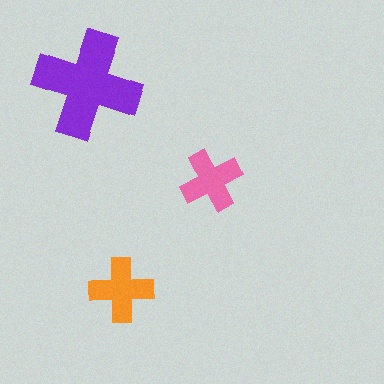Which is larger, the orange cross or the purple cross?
The purple one.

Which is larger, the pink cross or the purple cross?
The purple one.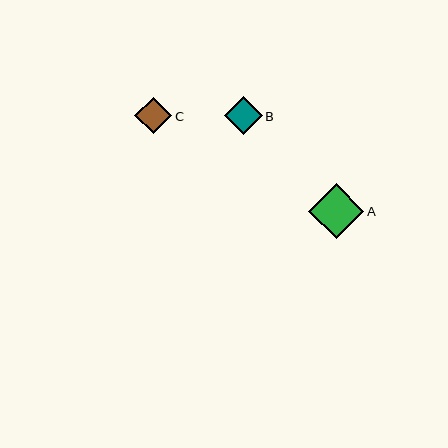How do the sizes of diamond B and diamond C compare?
Diamond B and diamond C are approximately the same size.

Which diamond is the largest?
Diamond A is the largest with a size of approximately 55 pixels.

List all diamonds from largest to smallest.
From largest to smallest: A, B, C.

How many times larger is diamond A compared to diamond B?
Diamond A is approximately 1.5 times the size of diamond B.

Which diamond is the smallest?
Diamond C is the smallest with a size of approximately 37 pixels.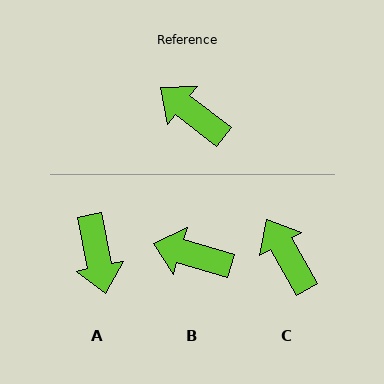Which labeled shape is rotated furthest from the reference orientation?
A, about 139 degrees away.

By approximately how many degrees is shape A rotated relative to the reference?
Approximately 139 degrees counter-clockwise.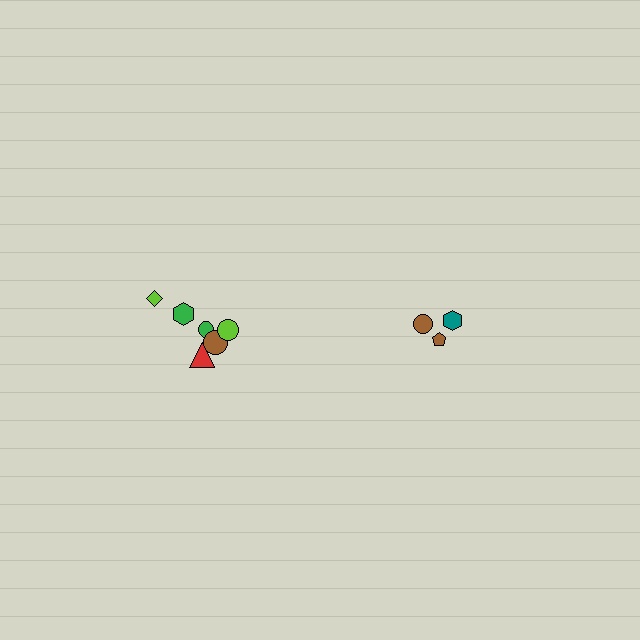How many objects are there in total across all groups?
There are 9 objects.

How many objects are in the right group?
There are 3 objects.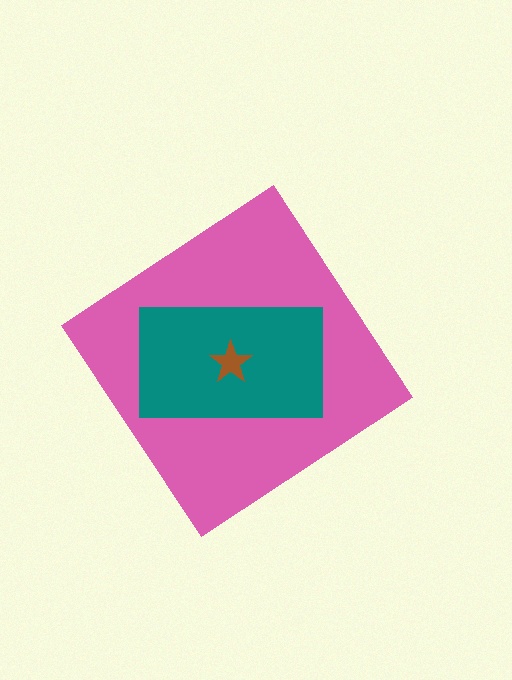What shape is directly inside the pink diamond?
The teal rectangle.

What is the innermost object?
The brown star.